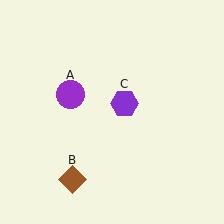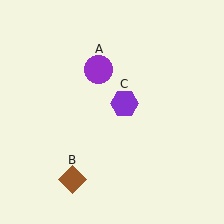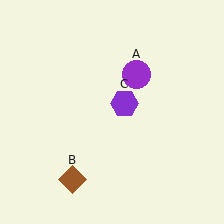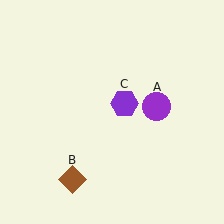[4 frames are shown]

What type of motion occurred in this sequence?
The purple circle (object A) rotated clockwise around the center of the scene.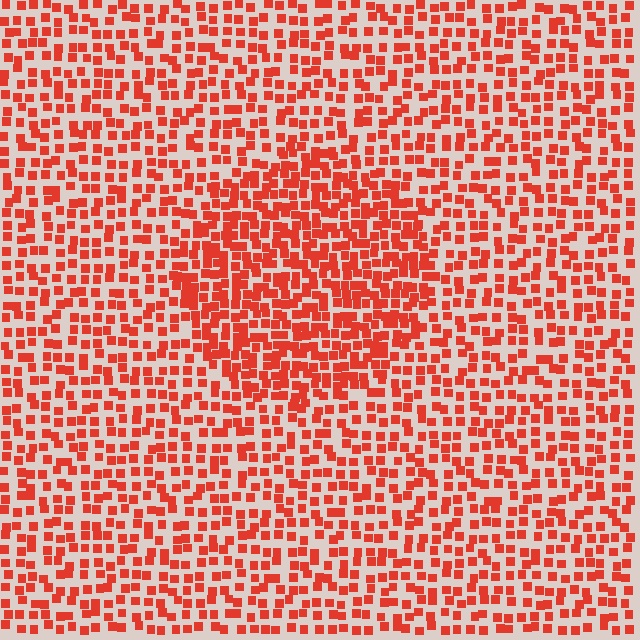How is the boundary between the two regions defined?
The boundary is defined by a change in element density (approximately 1.7x ratio). All elements are the same color, size, and shape.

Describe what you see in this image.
The image contains small red elements arranged at two different densities. A circle-shaped region is visible where the elements are more densely packed than the surrounding area.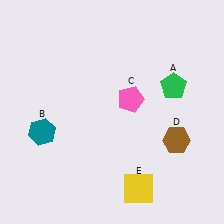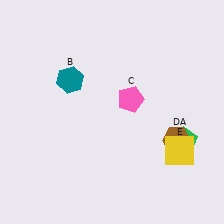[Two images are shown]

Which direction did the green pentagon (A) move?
The green pentagon (A) moved down.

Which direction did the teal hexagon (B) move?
The teal hexagon (B) moved up.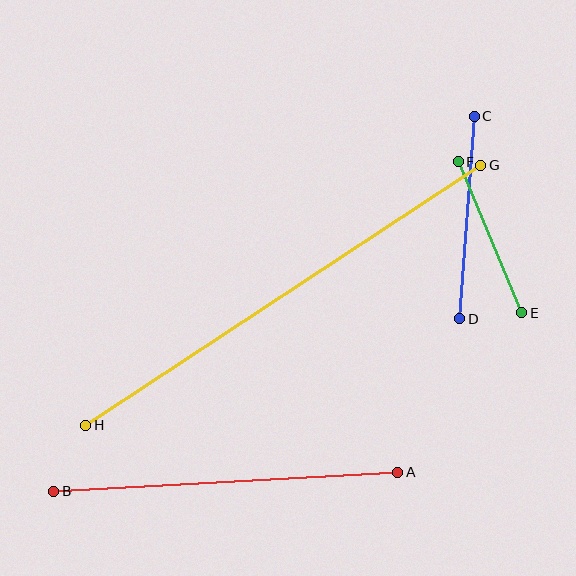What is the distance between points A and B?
The distance is approximately 345 pixels.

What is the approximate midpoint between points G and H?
The midpoint is at approximately (283, 295) pixels.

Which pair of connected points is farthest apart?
Points G and H are farthest apart.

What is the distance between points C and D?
The distance is approximately 203 pixels.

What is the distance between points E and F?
The distance is approximately 163 pixels.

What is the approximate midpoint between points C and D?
The midpoint is at approximately (467, 218) pixels.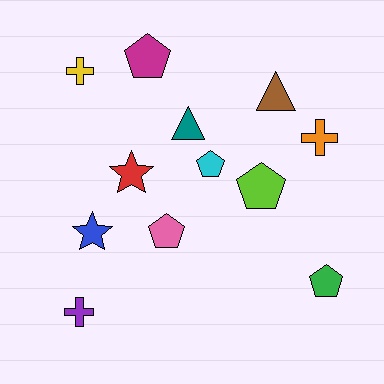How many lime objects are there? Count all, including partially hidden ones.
There is 1 lime object.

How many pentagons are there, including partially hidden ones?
There are 5 pentagons.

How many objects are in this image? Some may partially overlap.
There are 12 objects.